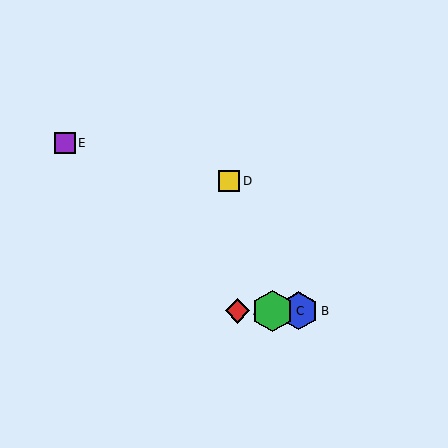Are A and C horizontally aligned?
Yes, both are at y≈311.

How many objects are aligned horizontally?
3 objects (A, B, C) are aligned horizontally.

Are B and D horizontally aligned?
No, B is at y≈311 and D is at y≈181.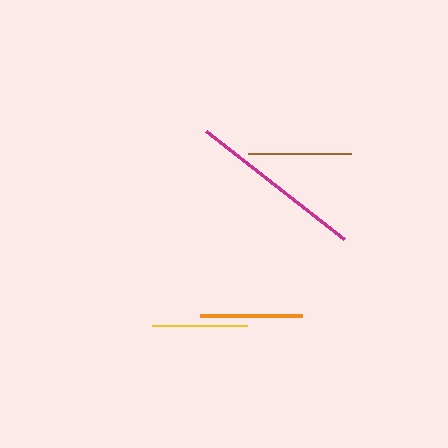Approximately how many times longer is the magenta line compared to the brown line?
The magenta line is approximately 1.7 times the length of the brown line.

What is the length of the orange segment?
The orange segment is approximately 103 pixels long.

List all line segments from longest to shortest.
From longest to shortest: magenta, brown, orange, yellow.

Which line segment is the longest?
The magenta line is the longest at approximately 176 pixels.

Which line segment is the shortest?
The yellow line is the shortest at approximately 94 pixels.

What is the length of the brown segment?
The brown segment is approximately 103 pixels long.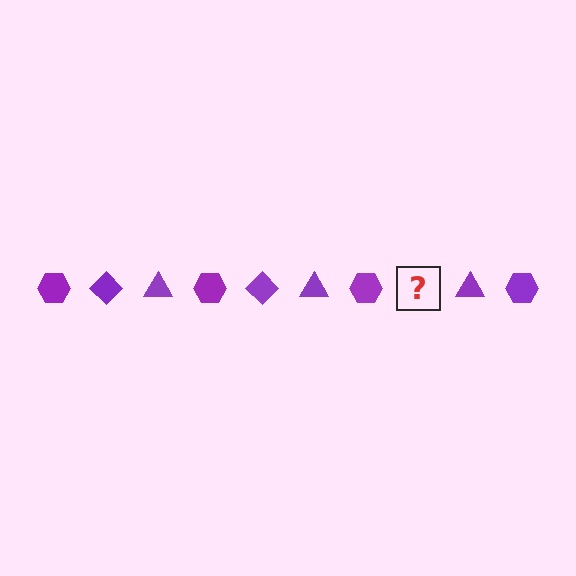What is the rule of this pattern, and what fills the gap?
The rule is that the pattern cycles through hexagon, diamond, triangle shapes in purple. The gap should be filled with a purple diamond.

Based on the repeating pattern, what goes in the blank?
The blank should be a purple diamond.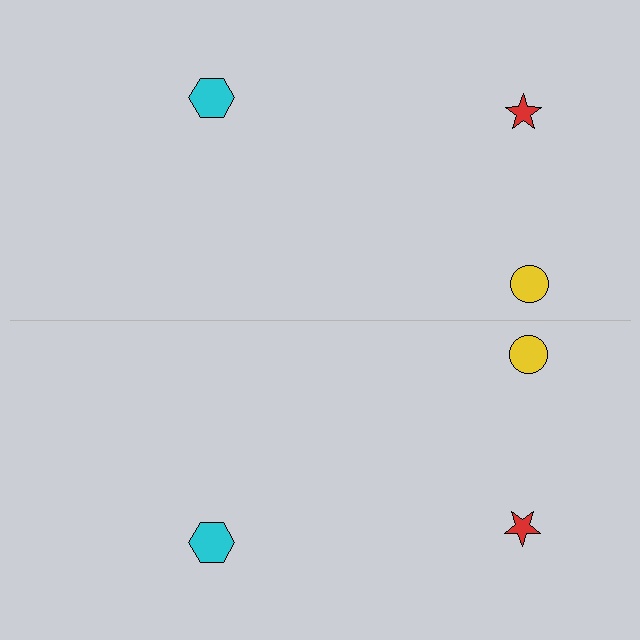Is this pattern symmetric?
Yes, this pattern has bilateral (reflection) symmetry.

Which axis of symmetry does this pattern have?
The pattern has a horizontal axis of symmetry running through the center of the image.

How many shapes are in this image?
There are 6 shapes in this image.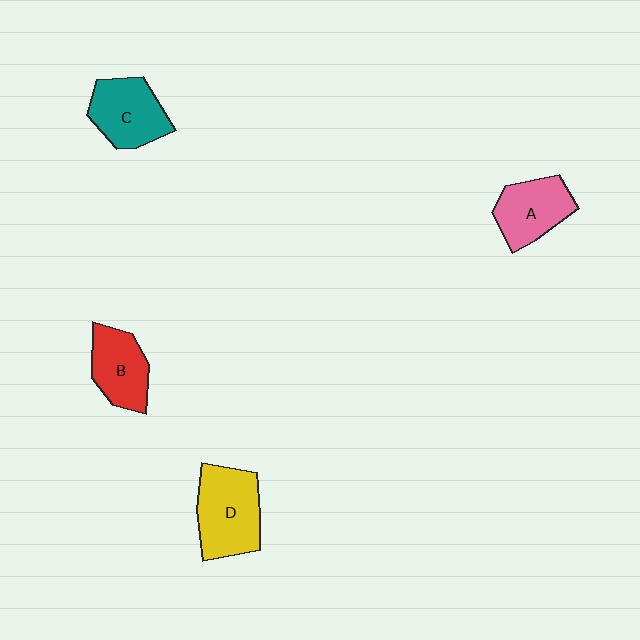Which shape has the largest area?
Shape D (yellow).